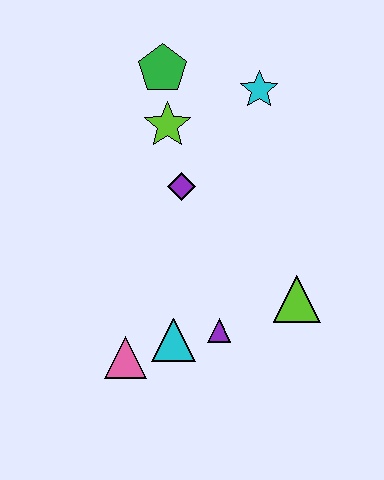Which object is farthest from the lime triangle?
The green pentagon is farthest from the lime triangle.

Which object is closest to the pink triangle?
The cyan triangle is closest to the pink triangle.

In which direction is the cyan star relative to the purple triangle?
The cyan star is above the purple triangle.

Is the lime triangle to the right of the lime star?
Yes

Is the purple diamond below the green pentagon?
Yes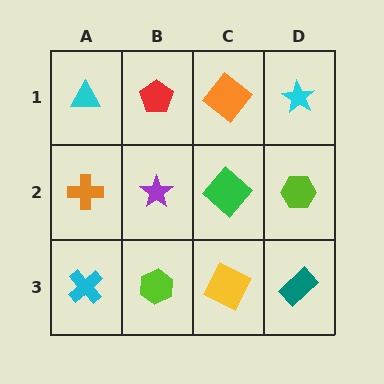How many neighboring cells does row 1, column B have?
3.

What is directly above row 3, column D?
A lime hexagon.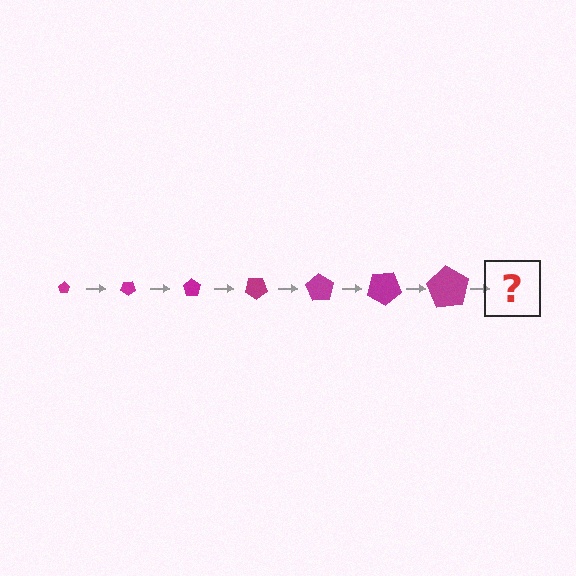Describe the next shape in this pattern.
It should be a pentagon, larger than the previous one and rotated 245 degrees from the start.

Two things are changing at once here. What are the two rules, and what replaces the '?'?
The two rules are that the pentagon grows larger each step and it rotates 35 degrees each step. The '?' should be a pentagon, larger than the previous one and rotated 245 degrees from the start.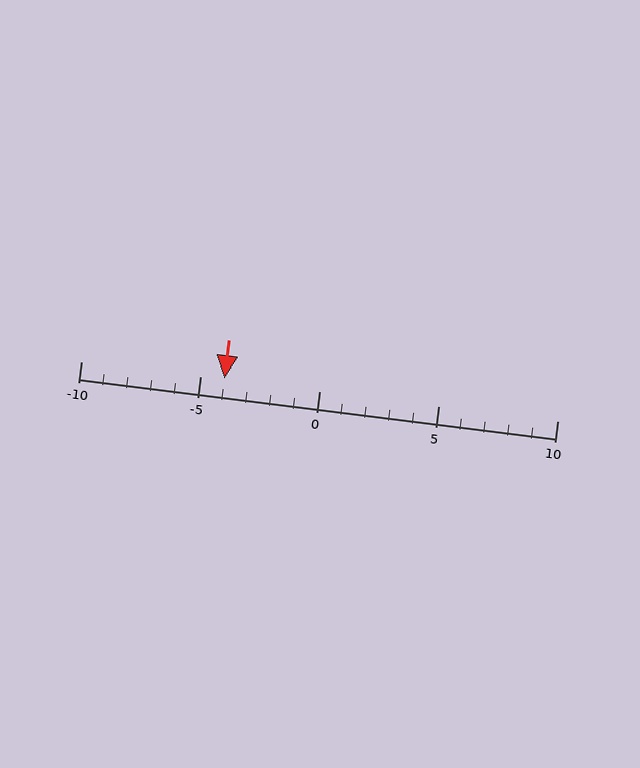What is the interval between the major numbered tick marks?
The major tick marks are spaced 5 units apart.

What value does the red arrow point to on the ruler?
The red arrow points to approximately -4.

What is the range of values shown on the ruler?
The ruler shows values from -10 to 10.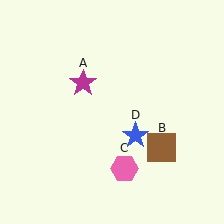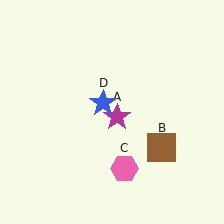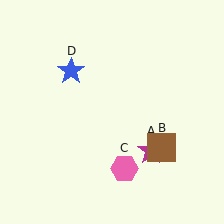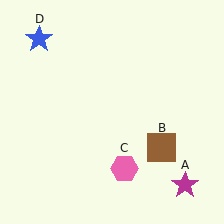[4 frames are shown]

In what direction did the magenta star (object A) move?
The magenta star (object A) moved down and to the right.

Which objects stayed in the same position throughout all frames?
Brown square (object B) and pink hexagon (object C) remained stationary.